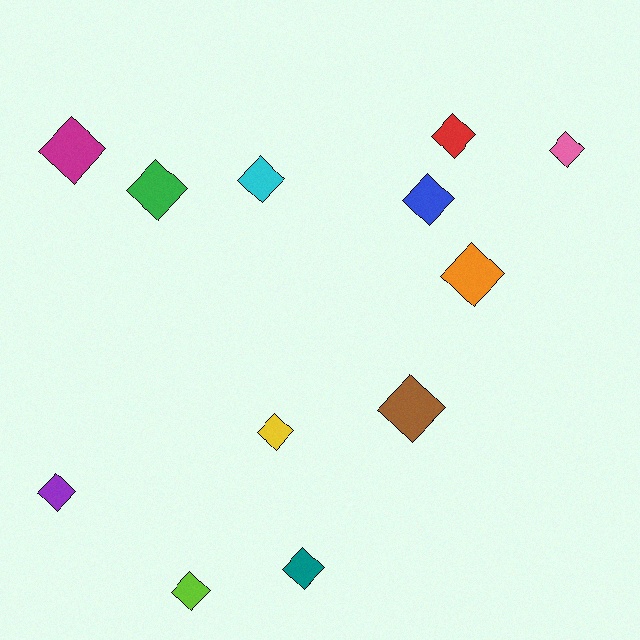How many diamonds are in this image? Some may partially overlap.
There are 12 diamonds.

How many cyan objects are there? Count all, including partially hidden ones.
There is 1 cyan object.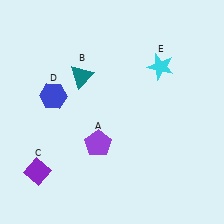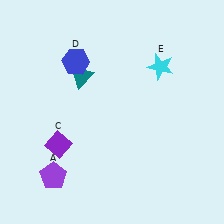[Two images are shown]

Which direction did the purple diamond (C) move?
The purple diamond (C) moved up.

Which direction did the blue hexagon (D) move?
The blue hexagon (D) moved up.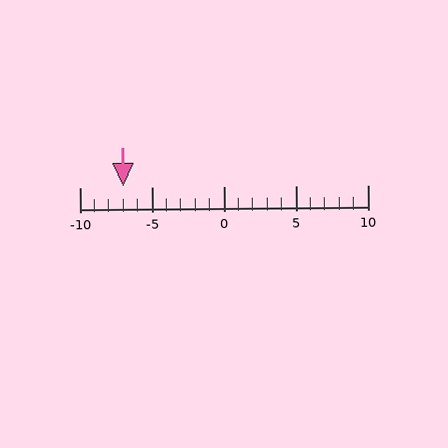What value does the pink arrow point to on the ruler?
The pink arrow points to approximately -7.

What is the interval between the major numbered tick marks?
The major tick marks are spaced 5 units apart.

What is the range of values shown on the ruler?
The ruler shows values from -10 to 10.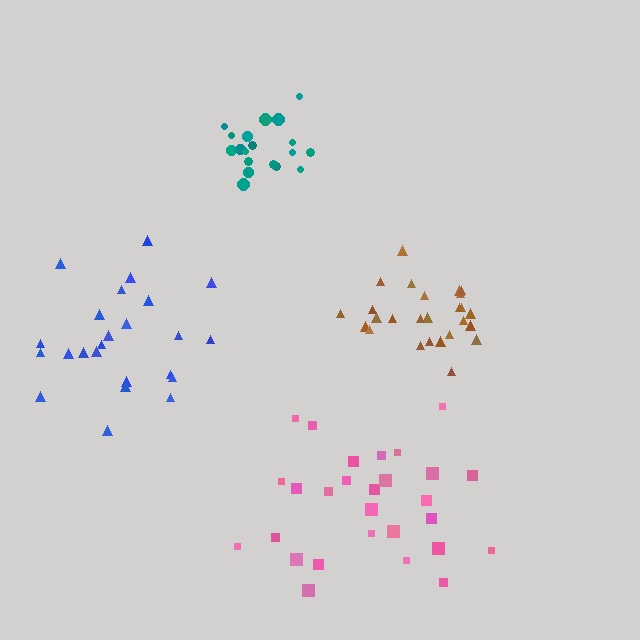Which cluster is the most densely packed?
Teal.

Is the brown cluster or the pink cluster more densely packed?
Brown.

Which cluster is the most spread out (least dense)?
Pink.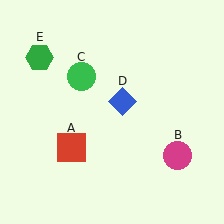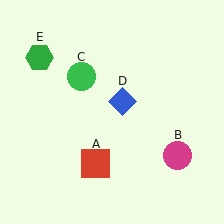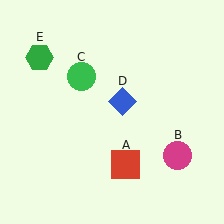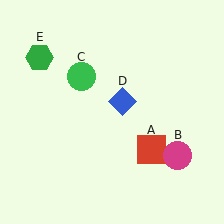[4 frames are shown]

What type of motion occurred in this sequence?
The red square (object A) rotated counterclockwise around the center of the scene.